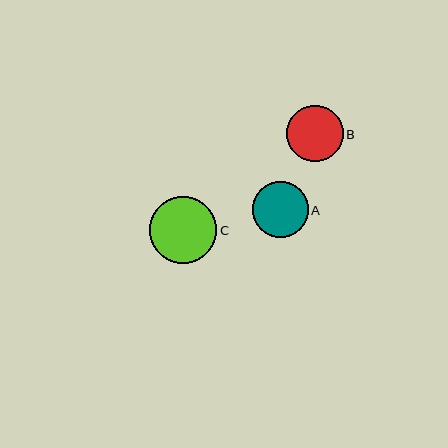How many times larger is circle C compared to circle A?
Circle C is approximately 1.2 times the size of circle A.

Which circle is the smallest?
Circle A is the smallest with a size of approximately 56 pixels.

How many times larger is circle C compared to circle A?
Circle C is approximately 1.2 times the size of circle A.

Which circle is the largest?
Circle C is the largest with a size of approximately 67 pixels.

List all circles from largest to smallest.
From largest to smallest: C, B, A.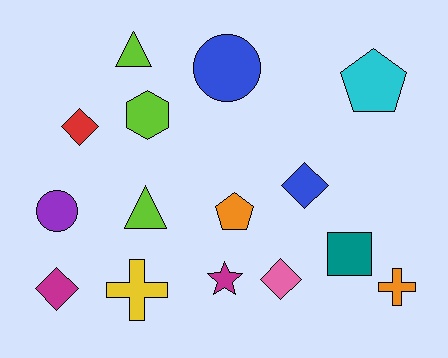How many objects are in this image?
There are 15 objects.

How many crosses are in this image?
There are 2 crosses.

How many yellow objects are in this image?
There is 1 yellow object.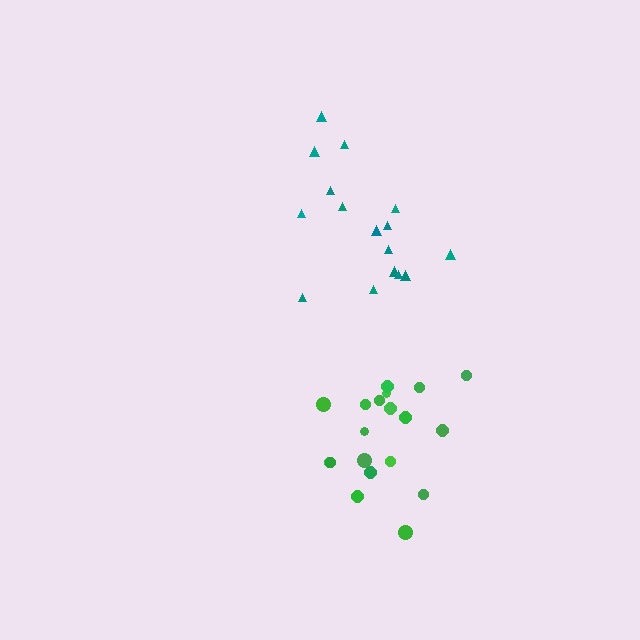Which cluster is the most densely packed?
Green.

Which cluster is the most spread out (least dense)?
Teal.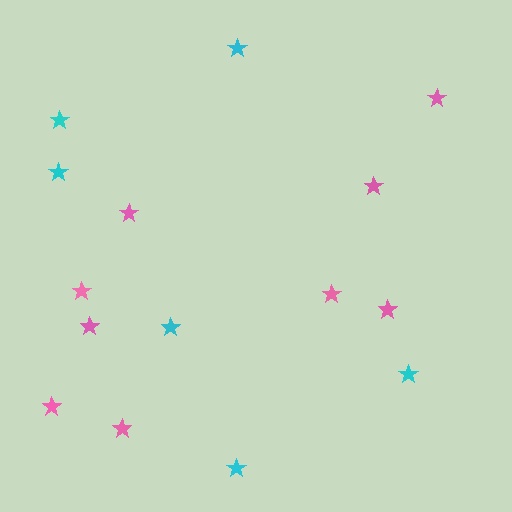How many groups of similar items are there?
There are 2 groups: one group of pink stars (9) and one group of cyan stars (6).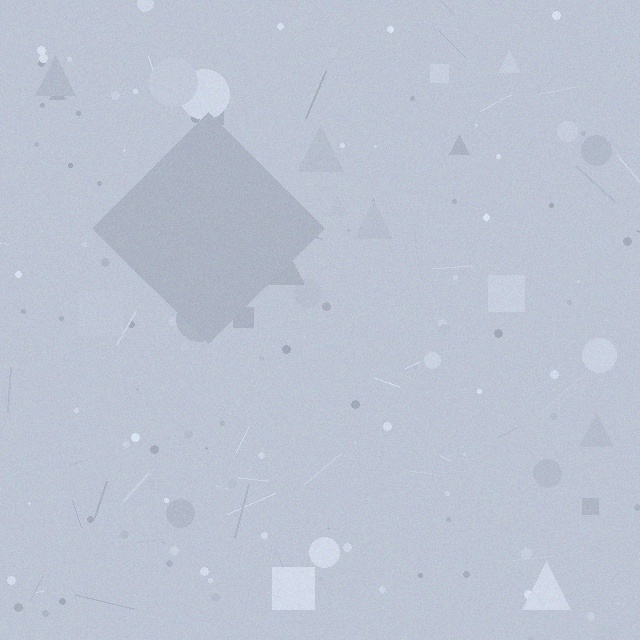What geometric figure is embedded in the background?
A diamond is embedded in the background.